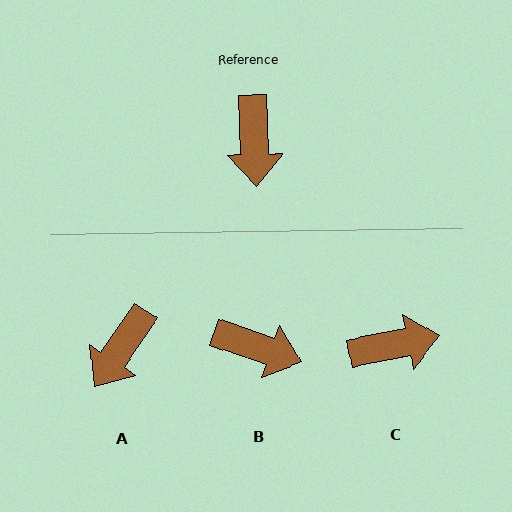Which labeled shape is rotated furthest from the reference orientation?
C, about 99 degrees away.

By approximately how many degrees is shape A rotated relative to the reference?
Approximately 37 degrees clockwise.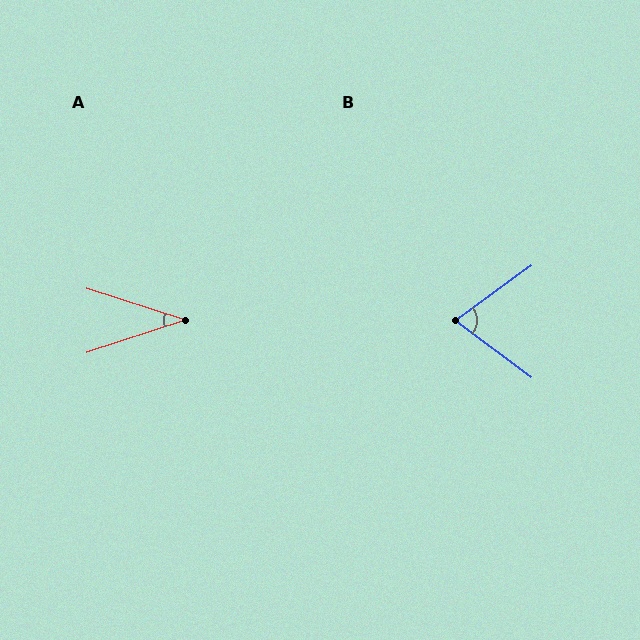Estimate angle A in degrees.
Approximately 36 degrees.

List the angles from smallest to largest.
A (36°), B (73°).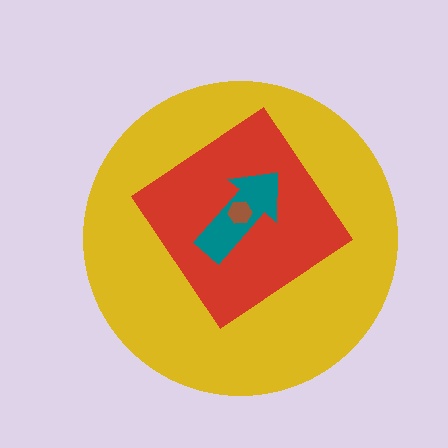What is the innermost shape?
The brown hexagon.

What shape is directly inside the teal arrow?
The brown hexagon.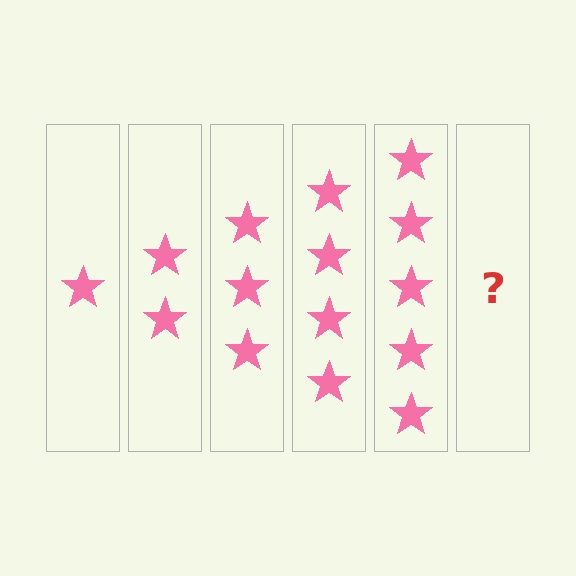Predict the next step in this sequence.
The next step is 6 stars.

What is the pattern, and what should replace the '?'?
The pattern is that each step adds one more star. The '?' should be 6 stars.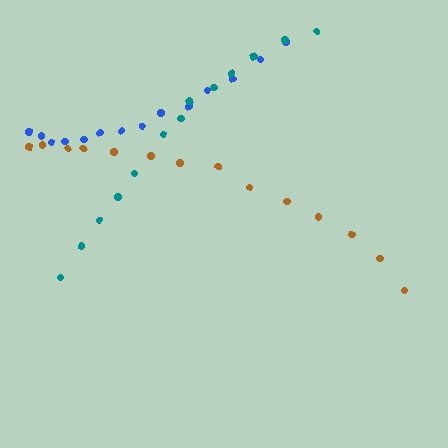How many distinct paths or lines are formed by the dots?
There are 3 distinct paths.